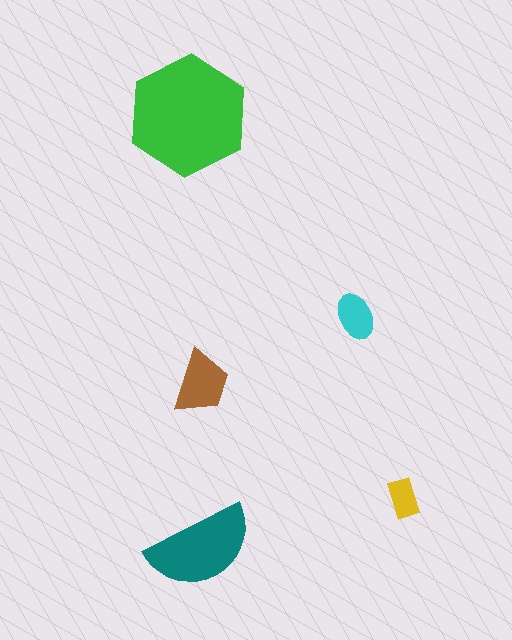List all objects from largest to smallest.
The green hexagon, the teal semicircle, the brown trapezoid, the cyan ellipse, the yellow rectangle.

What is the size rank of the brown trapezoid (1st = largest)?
3rd.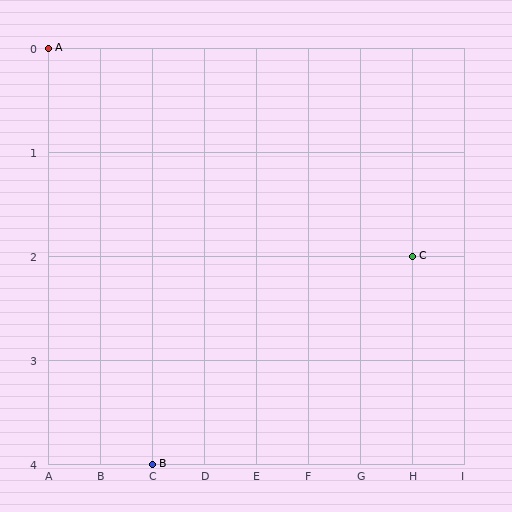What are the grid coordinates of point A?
Point A is at grid coordinates (A, 0).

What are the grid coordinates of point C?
Point C is at grid coordinates (H, 2).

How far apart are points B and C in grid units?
Points B and C are 5 columns and 2 rows apart (about 5.4 grid units diagonally).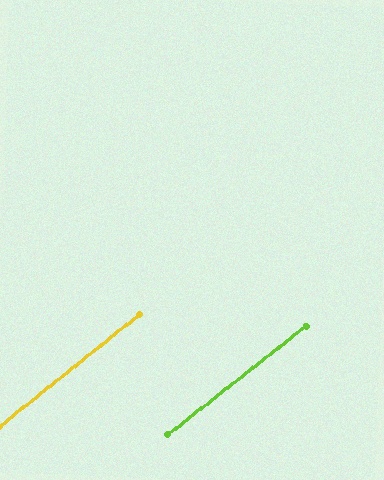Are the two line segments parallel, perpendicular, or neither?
Parallel — their directions differ by only 0.5°.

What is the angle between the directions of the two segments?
Approximately 1 degree.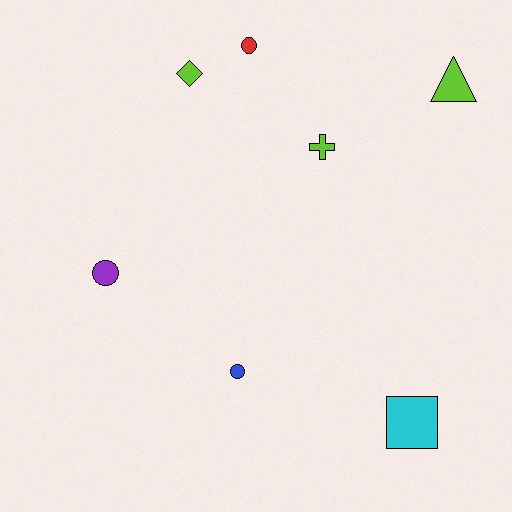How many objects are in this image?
There are 7 objects.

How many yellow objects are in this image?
There are no yellow objects.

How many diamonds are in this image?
There is 1 diamond.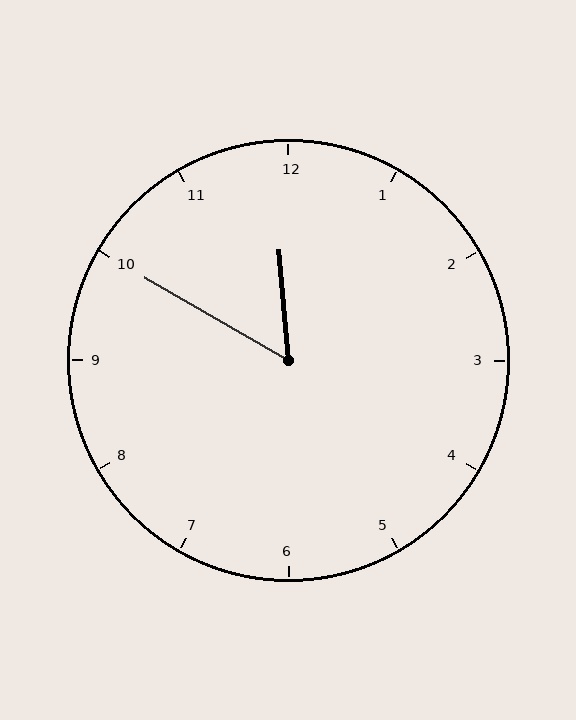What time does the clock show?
11:50.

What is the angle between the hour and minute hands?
Approximately 55 degrees.